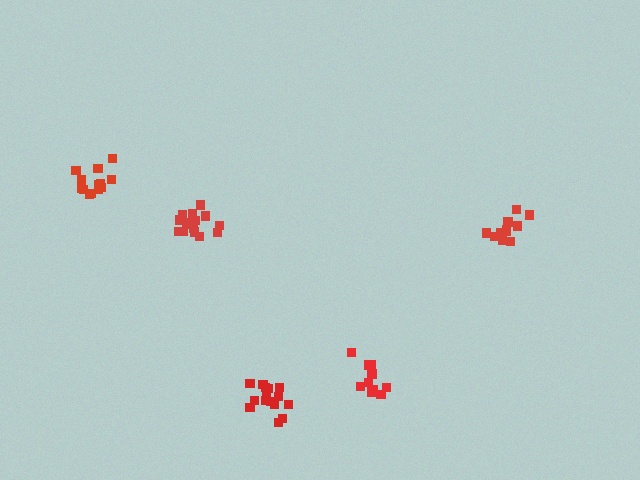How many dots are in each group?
Group 1: 10 dots, Group 2: 11 dots, Group 3: 13 dots, Group 4: 15 dots, Group 5: 15 dots (64 total).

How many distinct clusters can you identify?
There are 5 distinct clusters.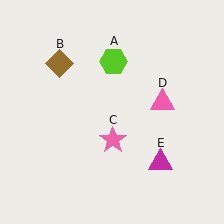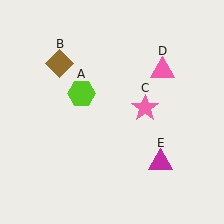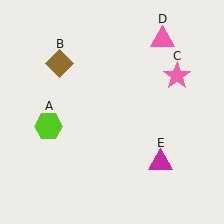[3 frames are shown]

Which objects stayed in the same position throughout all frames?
Brown diamond (object B) and magenta triangle (object E) remained stationary.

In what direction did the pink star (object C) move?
The pink star (object C) moved up and to the right.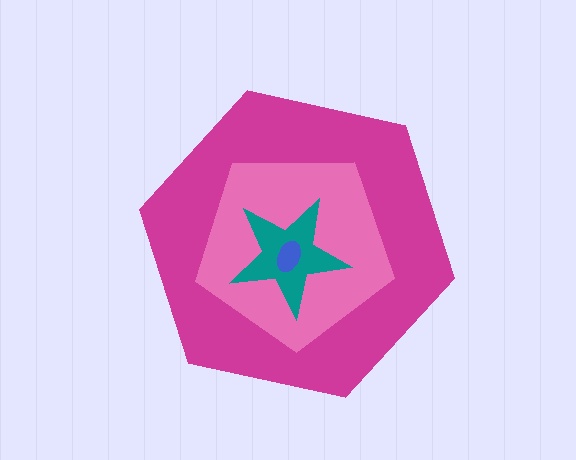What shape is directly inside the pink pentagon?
The teal star.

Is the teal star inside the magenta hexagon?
Yes.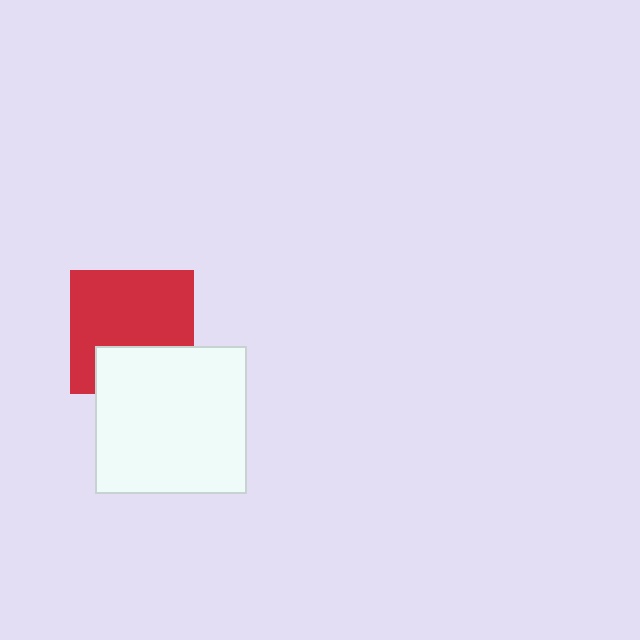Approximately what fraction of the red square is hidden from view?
Roughly 31% of the red square is hidden behind the white rectangle.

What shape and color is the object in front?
The object in front is a white rectangle.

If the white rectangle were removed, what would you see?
You would see the complete red square.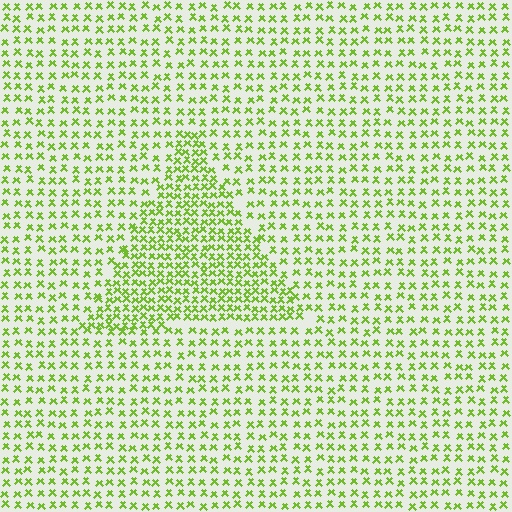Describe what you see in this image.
The image contains small lime elements arranged at two different densities. A triangle-shaped region is visible where the elements are more densely packed than the surrounding area.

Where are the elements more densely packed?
The elements are more densely packed inside the triangle boundary.